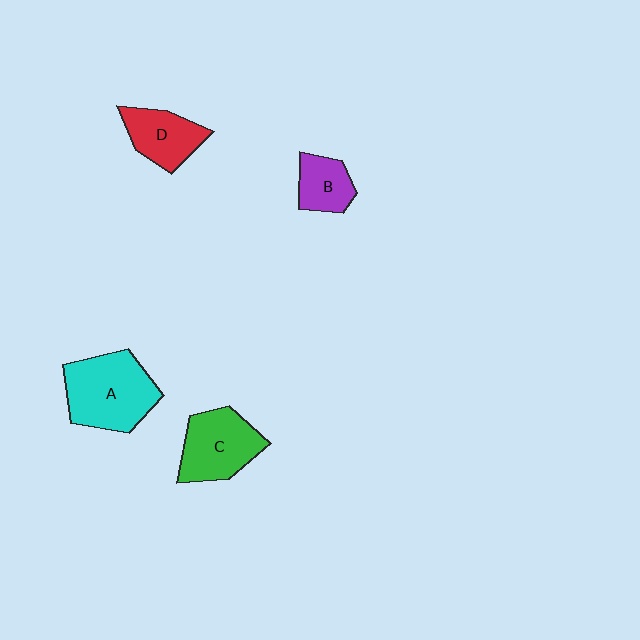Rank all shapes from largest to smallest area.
From largest to smallest: A (cyan), C (green), D (red), B (purple).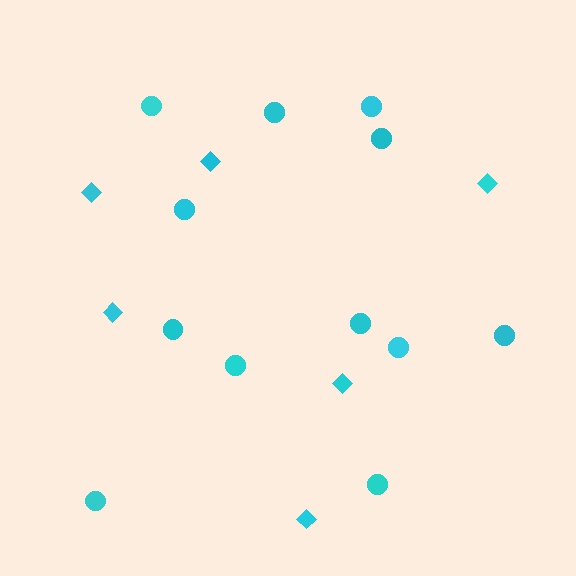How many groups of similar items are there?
There are 2 groups: one group of circles (12) and one group of diamonds (6).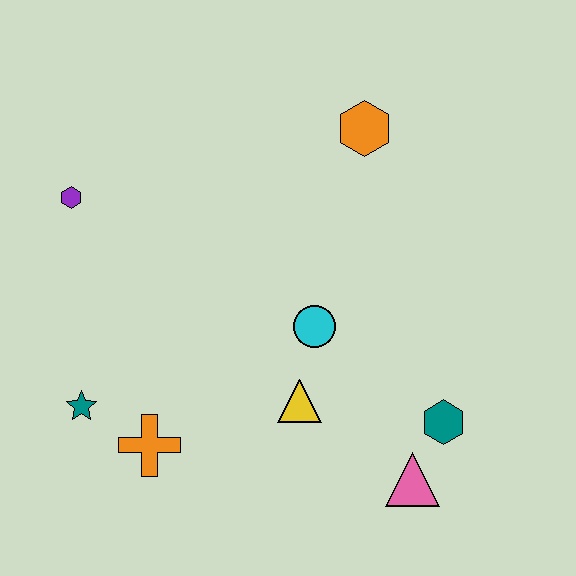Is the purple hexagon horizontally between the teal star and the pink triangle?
No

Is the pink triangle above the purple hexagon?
No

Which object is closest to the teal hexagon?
The pink triangle is closest to the teal hexagon.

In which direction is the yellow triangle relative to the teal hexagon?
The yellow triangle is to the left of the teal hexagon.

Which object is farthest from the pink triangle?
The purple hexagon is farthest from the pink triangle.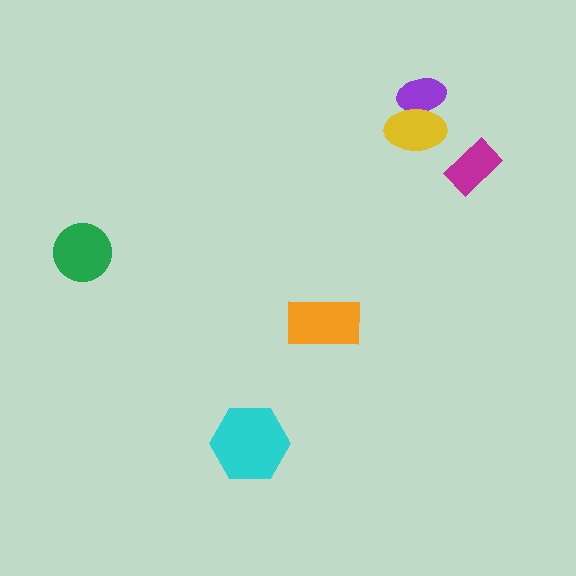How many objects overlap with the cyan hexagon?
0 objects overlap with the cyan hexagon.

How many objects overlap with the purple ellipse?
1 object overlaps with the purple ellipse.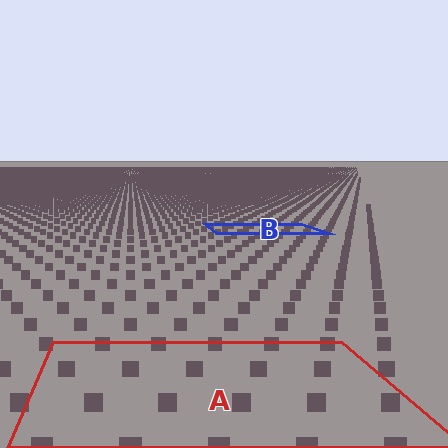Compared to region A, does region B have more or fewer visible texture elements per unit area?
Region B has more texture elements per unit area — they are packed more densely because it is farther away.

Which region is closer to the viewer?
Region A is closer. The texture elements there are larger and more spread out.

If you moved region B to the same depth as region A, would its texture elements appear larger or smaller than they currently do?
They would appear larger. At a closer depth, the same texture elements are projected at a bigger on-screen size.